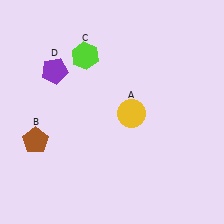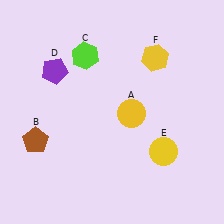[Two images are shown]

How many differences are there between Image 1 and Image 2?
There are 2 differences between the two images.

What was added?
A yellow circle (E), a yellow hexagon (F) were added in Image 2.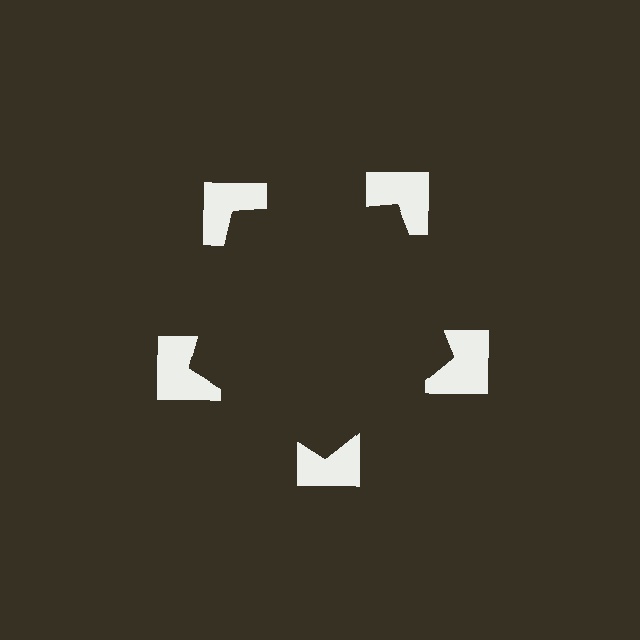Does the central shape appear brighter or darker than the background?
It typically appears slightly darker than the background, even though no actual brightness change is drawn.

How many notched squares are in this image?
There are 5 — one at each vertex of the illusory pentagon.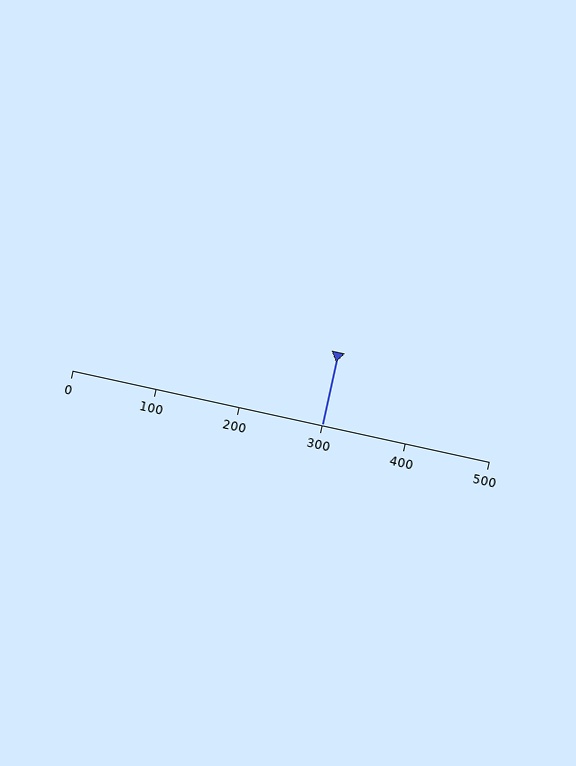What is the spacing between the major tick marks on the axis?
The major ticks are spaced 100 apart.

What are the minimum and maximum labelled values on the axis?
The axis runs from 0 to 500.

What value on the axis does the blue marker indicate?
The marker indicates approximately 300.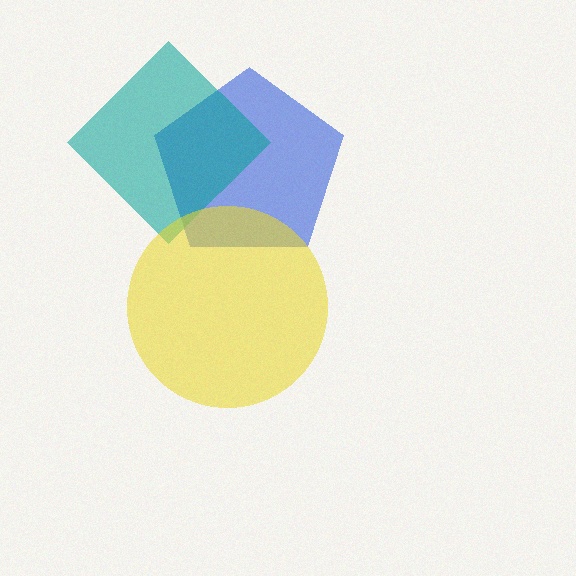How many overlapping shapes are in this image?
There are 3 overlapping shapes in the image.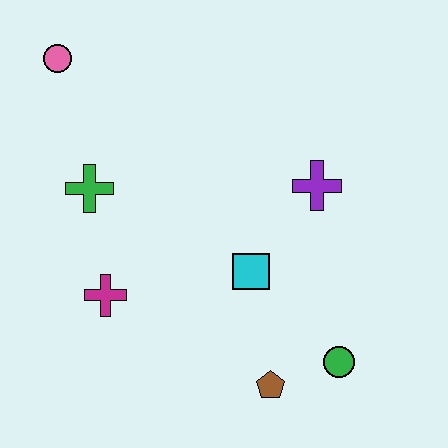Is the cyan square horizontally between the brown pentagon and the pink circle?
Yes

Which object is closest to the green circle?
The brown pentagon is closest to the green circle.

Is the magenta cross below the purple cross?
Yes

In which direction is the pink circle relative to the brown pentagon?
The pink circle is above the brown pentagon.